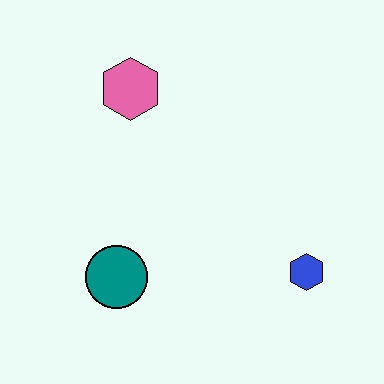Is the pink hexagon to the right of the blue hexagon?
No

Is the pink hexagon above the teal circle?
Yes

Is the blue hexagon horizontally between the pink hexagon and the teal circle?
No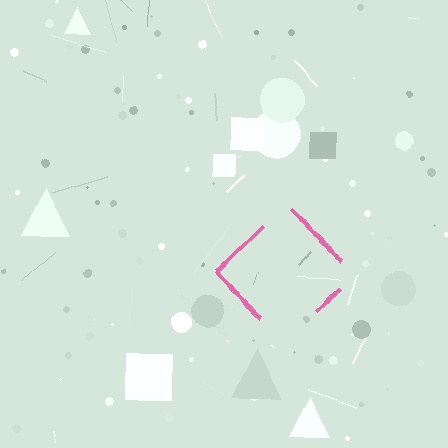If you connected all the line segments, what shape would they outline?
They would outline a diamond.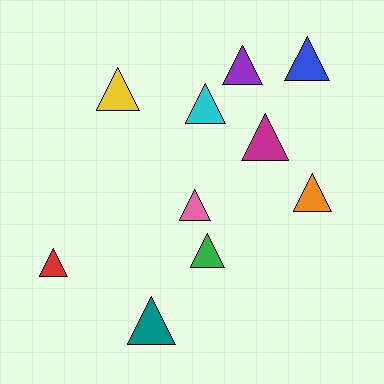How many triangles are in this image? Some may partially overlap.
There are 10 triangles.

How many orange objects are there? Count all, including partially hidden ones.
There is 1 orange object.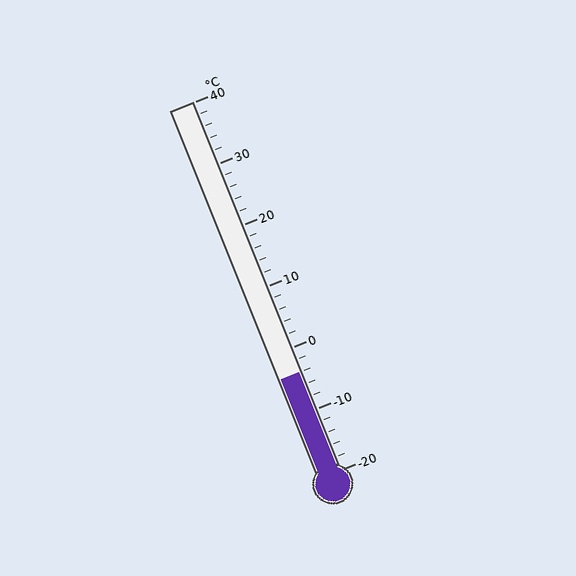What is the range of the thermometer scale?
The thermometer scale ranges from -20°C to 40°C.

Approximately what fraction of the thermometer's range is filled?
The thermometer is filled to approximately 25% of its range.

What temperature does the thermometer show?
The thermometer shows approximately -4°C.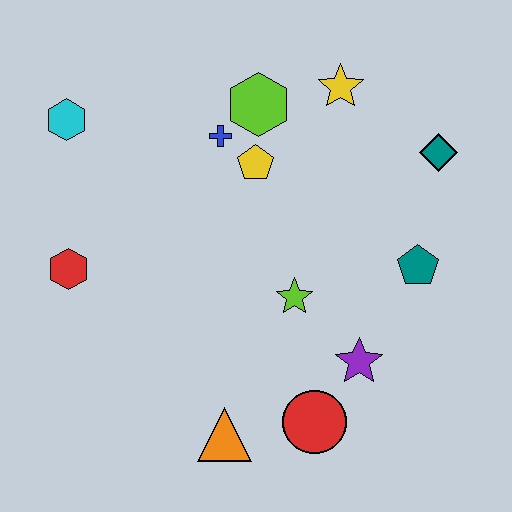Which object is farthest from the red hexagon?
The teal diamond is farthest from the red hexagon.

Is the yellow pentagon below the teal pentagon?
No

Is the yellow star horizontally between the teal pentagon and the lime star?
Yes